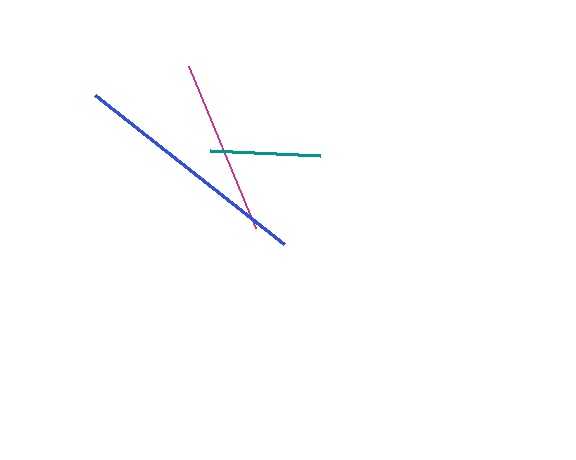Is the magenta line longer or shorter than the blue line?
The blue line is longer than the magenta line.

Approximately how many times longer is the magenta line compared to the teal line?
The magenta line is approximately 1.6 times the length of the teal line.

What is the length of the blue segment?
The blue segment is approximately 240 pixels long.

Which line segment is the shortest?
The teal line is the shortest at approximately 110 pixels.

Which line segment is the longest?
The blue line is the longest at approximately 240 pixels.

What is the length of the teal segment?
The teal segment is approximately 110 pixels long.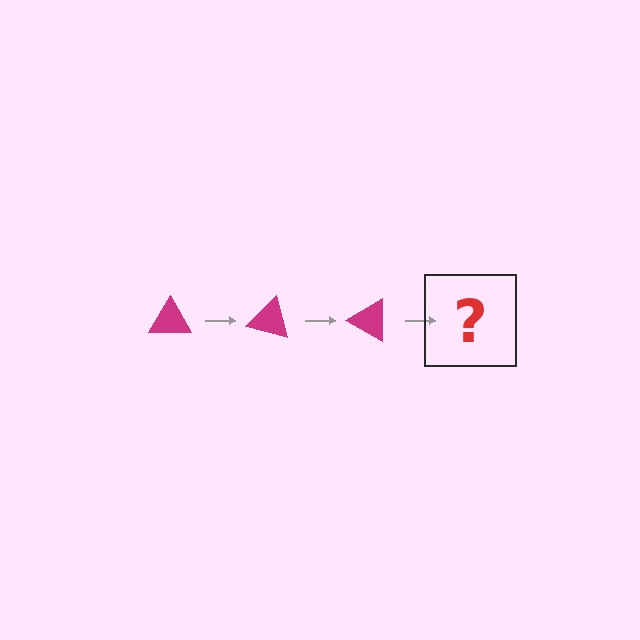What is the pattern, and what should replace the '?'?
The pattern is that the triangle rotates 15 degrees each step. The '?' should be a magenta triangle rotated 45 degrees.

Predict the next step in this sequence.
The next step is a magenta triangle rotated 45 degrees.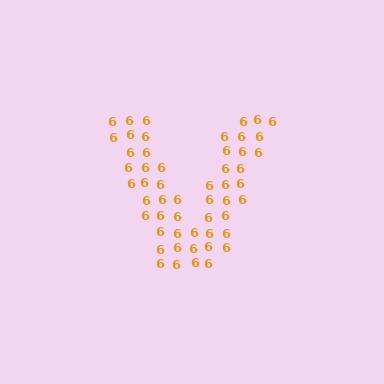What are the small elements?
The small elements are digit 6's.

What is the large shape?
The large shape is the letter V.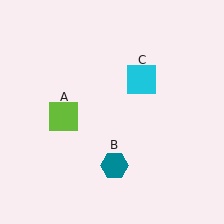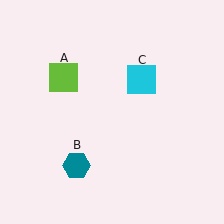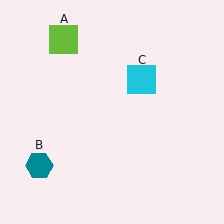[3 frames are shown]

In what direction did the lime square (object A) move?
The lime square (object A) moved up.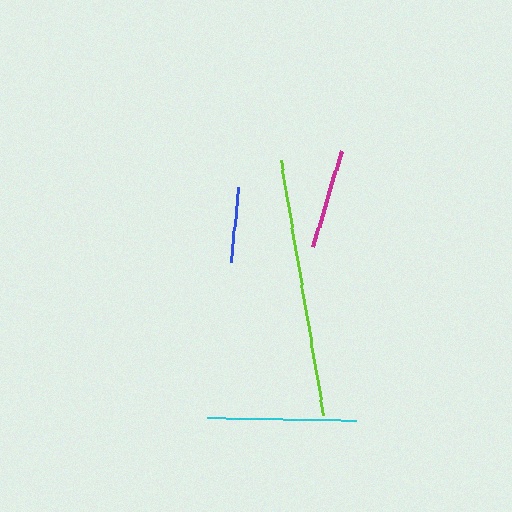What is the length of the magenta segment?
The magenta segment is approximately 100 pixels long.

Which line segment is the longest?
The lime line is the longest at approximately 258 pixels.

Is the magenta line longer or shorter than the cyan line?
The cyan line is longer than the magenta line.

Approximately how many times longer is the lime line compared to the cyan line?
The lime line is approximately 1.7 times the length of the cyan line.